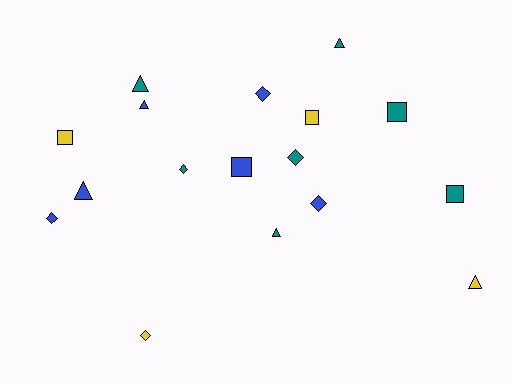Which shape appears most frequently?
Diamond, with 6 objects.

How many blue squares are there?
There is 1 blue square.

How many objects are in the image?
There are 17 objects.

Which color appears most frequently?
Teal, with 7 objects.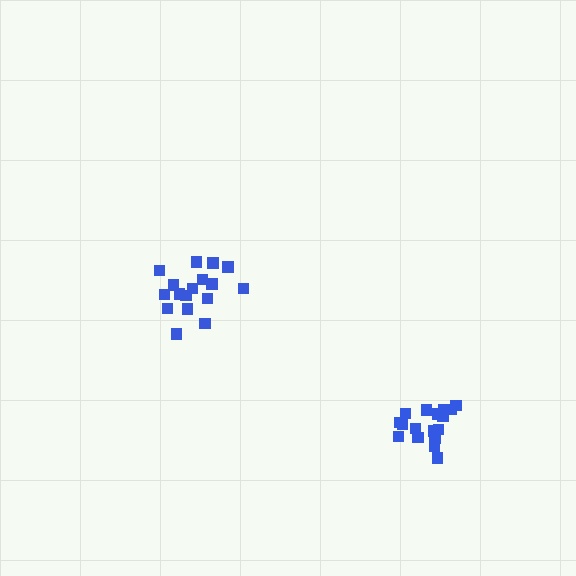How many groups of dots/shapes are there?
There are 2 groups.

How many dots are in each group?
Group 1: 18 dots, Group 2: 17 dots (35 total).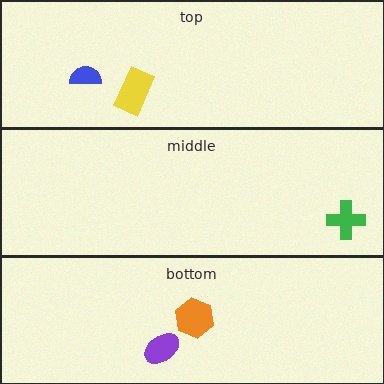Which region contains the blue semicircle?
The top region.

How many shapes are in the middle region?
1.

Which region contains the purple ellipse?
The bottom region.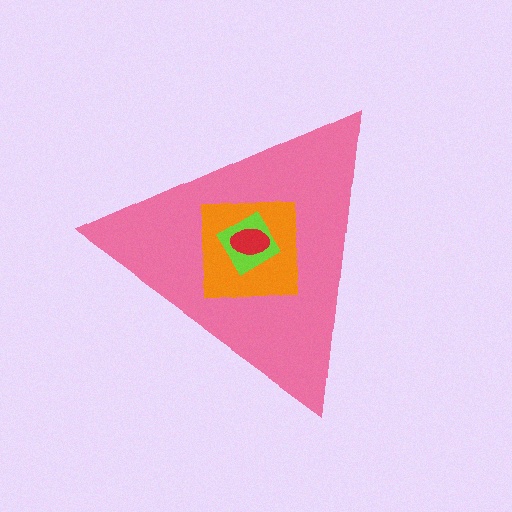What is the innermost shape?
The red ellipse.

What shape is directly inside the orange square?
The lime diamond.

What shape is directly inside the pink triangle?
The orange square.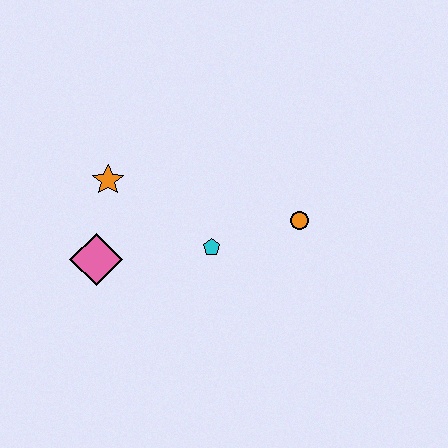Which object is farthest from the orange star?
The orange circle is farthest from the orange star.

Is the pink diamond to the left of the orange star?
Yes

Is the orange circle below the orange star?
Yes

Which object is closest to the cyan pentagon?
The orange circle is closest to the cyan pentagon.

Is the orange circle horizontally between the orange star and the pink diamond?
No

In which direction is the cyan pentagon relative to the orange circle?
The cyan pentagon is to the left of the orange circle.